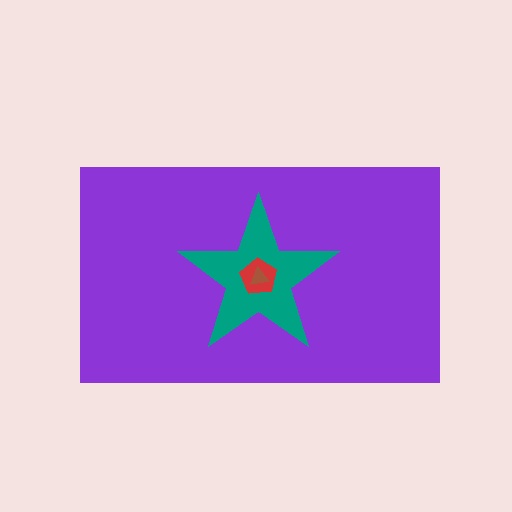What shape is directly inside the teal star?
The red pentagon.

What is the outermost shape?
The purple rectangle.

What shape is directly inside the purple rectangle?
The teal star.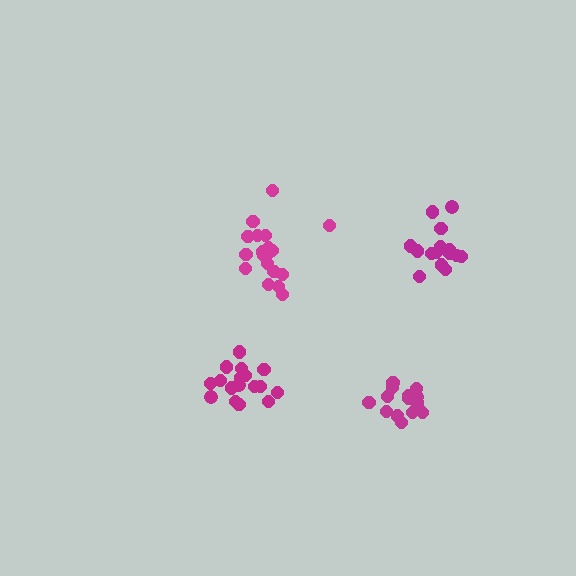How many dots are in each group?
Group 1: 20 dots, Group 2: 18 dots, Group 3: 15 dots, Group 4: 16 dots (69 total).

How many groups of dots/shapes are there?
There are 4 groups.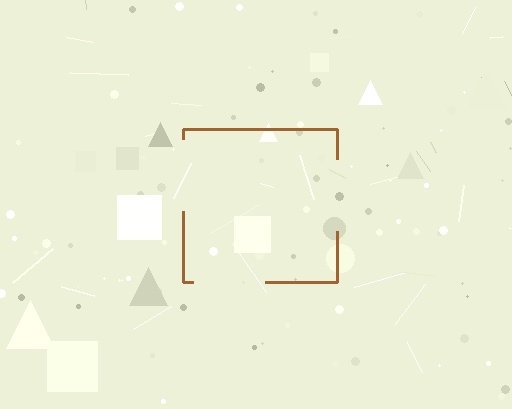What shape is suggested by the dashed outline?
The dashed outline suggests a square.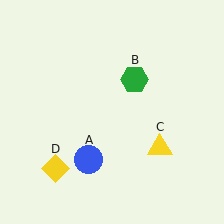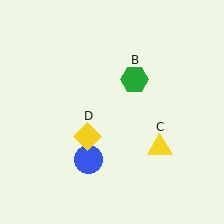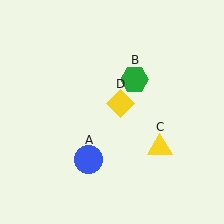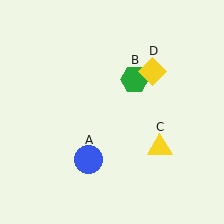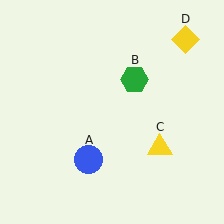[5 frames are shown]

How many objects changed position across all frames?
1 object changed position: yellow diamond (object D).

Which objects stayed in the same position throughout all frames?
Blue circle (object A) and green hexagon (object B) and yellow triangle (object C) remained stationary.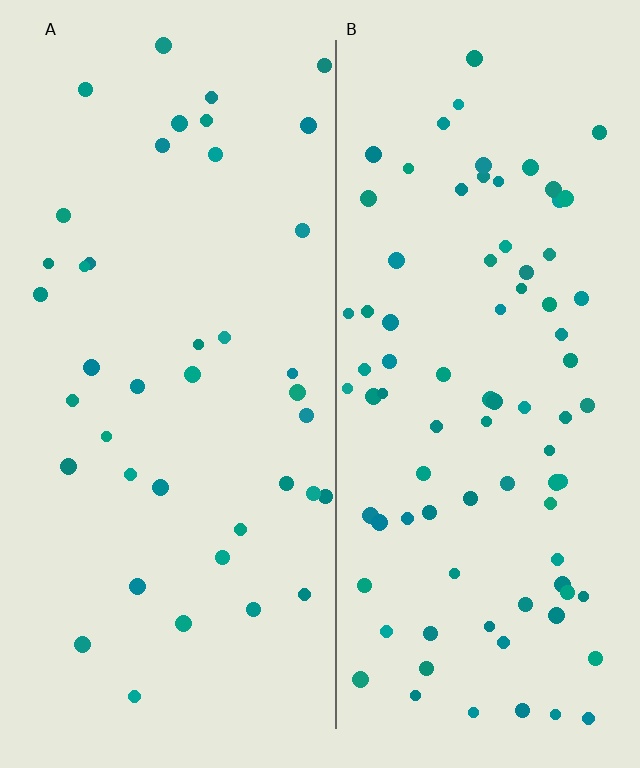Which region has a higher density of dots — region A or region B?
B (the right).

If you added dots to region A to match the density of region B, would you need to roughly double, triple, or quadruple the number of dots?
Approximately double.